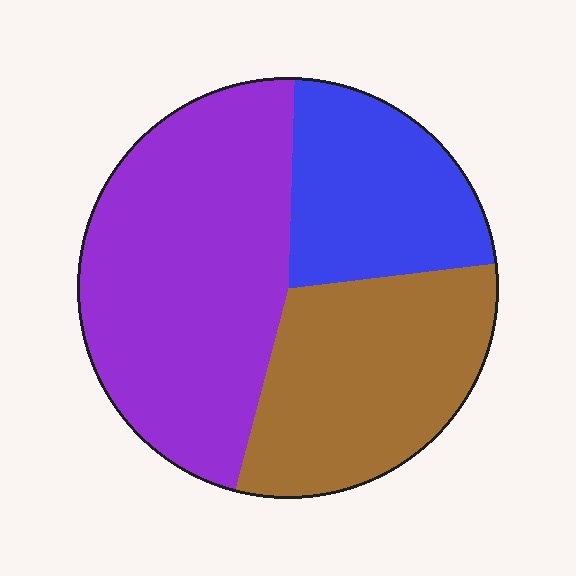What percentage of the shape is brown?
Brown takes up between a sixth and a third of the shape.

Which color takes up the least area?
Blue, at roughly 25%.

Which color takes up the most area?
Purple, at roughly 45%.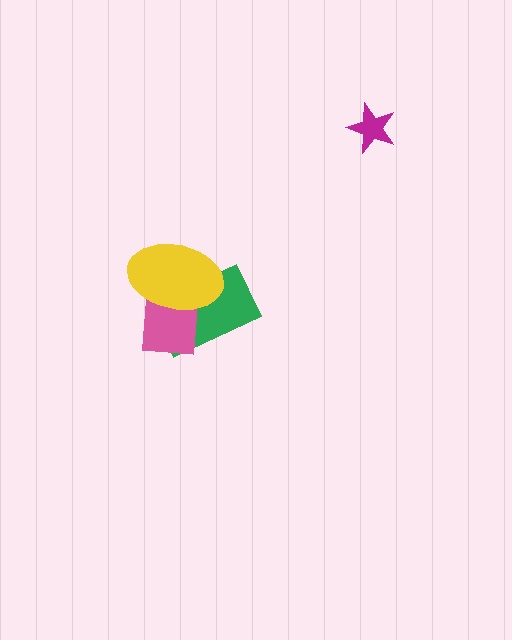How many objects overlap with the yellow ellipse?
2 objects overlap with the yellow ellipse.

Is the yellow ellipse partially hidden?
No, no other shape covers it.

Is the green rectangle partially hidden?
Yes, it is partially covered by another shape.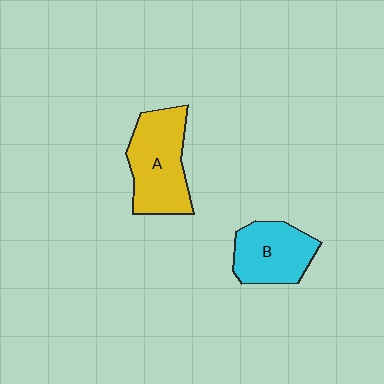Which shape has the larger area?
Shape A (yellow).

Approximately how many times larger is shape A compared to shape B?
Approximately 1.3 times.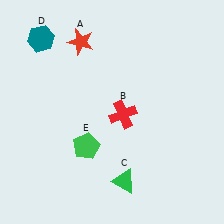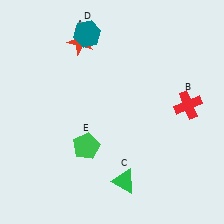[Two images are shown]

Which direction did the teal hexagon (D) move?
The teal hexagon (D) moved right.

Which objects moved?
The objects that moved are: the red cross (B), the teal hexagon (D).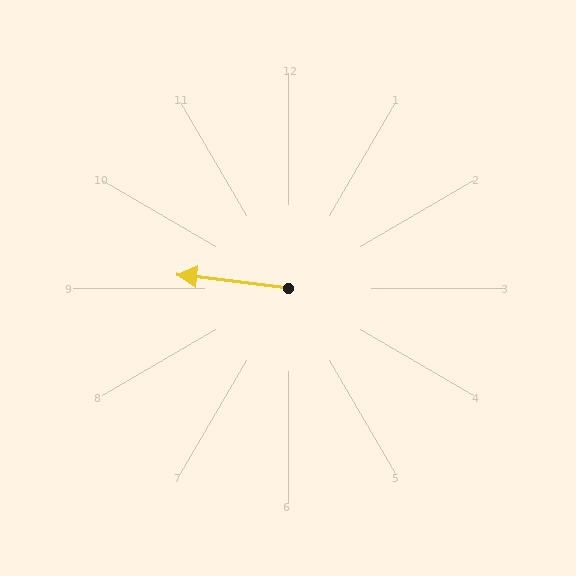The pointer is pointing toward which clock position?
Roughly 9 o'clock.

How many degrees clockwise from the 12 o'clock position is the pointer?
Approximately 277 degrees.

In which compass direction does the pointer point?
West.